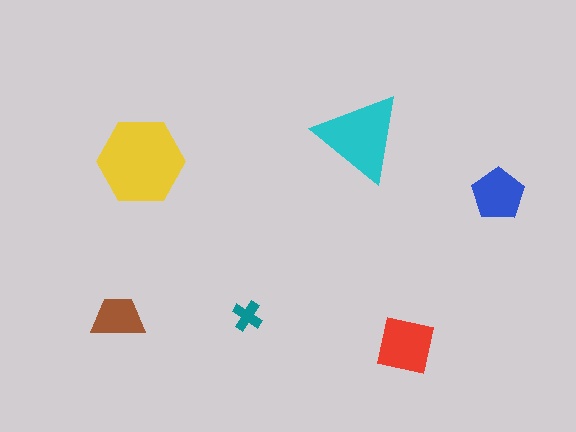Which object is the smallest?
The teal cross.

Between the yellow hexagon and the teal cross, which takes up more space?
The yellow hexagon.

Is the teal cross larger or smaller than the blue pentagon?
Smaller.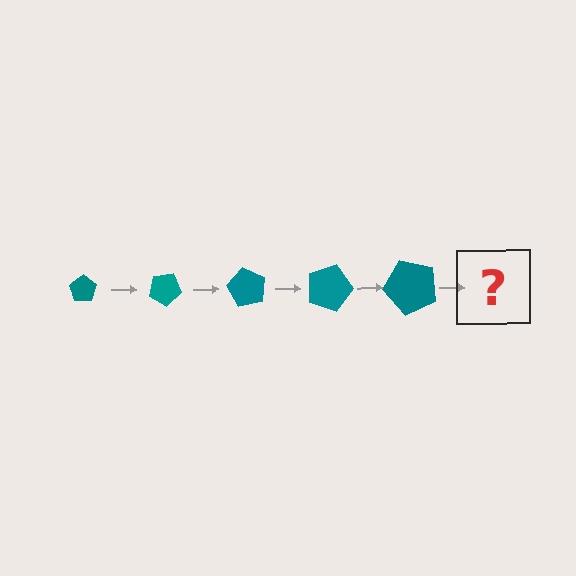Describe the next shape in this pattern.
It should be a pentagon, larger than the previous one and rotated 150 degrees from the start.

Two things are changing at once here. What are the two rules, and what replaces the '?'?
The two rules are that the pentagon grows larger each step and it rotates 30 degrees each step. The '?' should be a pentagon, larger than the previous one and rotated 150 degrees from the start.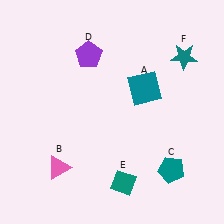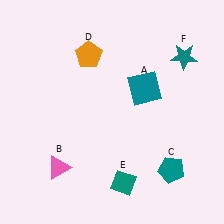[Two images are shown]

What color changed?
The pentagon (D) changed from purple in Image 1 to orange in Image 2.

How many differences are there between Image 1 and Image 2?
There is 1 difference between the two images.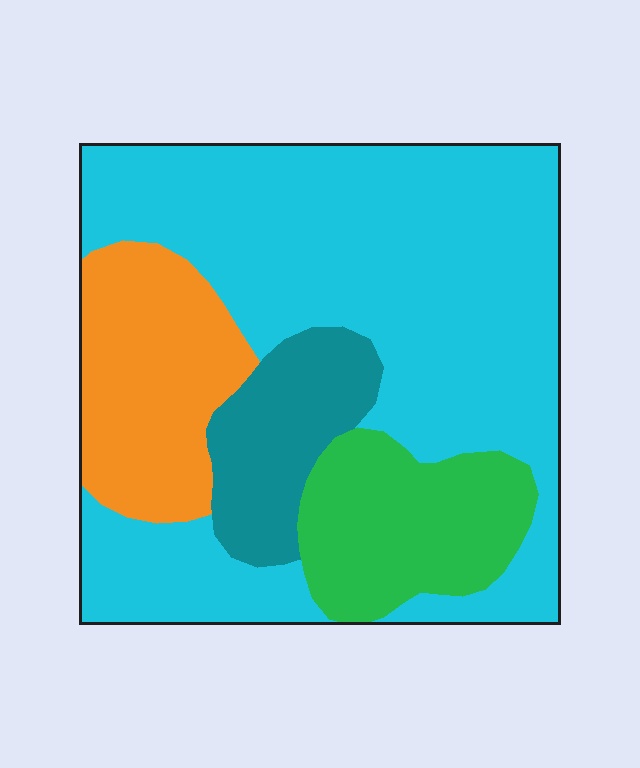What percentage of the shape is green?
Green takes up about one sixth (1/6) of the shape.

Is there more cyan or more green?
Cyan.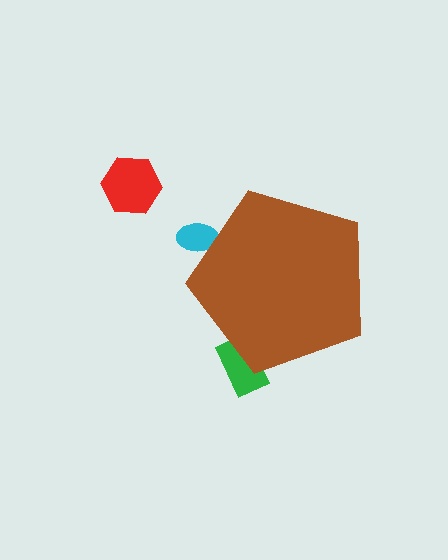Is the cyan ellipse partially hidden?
Yes, the cyan ellipse is partially hidden behind the brown pentagon.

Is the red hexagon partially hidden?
No, the red hexagon is fully visible.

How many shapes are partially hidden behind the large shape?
2 shapes are partially hidden.